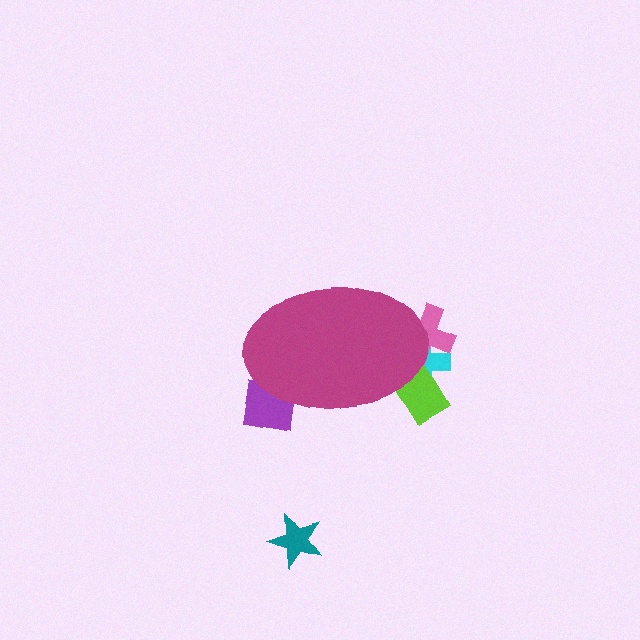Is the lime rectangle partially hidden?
Yes, the lime rectangle is partially hidden behind the magenta ellipse.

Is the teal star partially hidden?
No, the teal star is fully visible.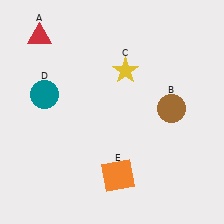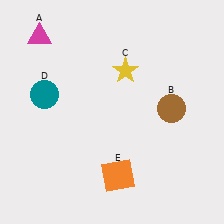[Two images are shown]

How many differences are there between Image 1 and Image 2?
There is 1 difference between the two images.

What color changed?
The triangle (A) changed from red in Image 1 to magenta in Image 2.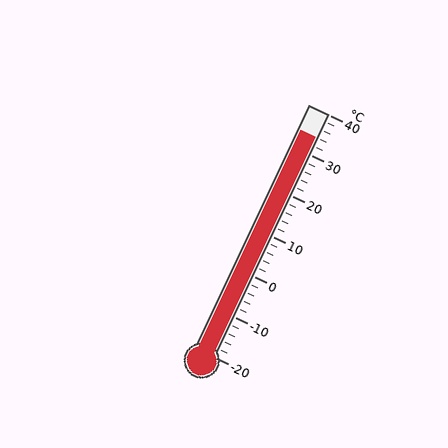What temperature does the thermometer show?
The thermometer shows approximately 34°C.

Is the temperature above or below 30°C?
The temperature is above 30°C.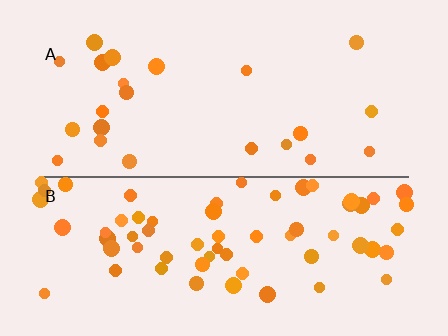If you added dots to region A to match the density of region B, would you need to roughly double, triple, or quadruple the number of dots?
Approximately triple.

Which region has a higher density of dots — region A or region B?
B (the bottom).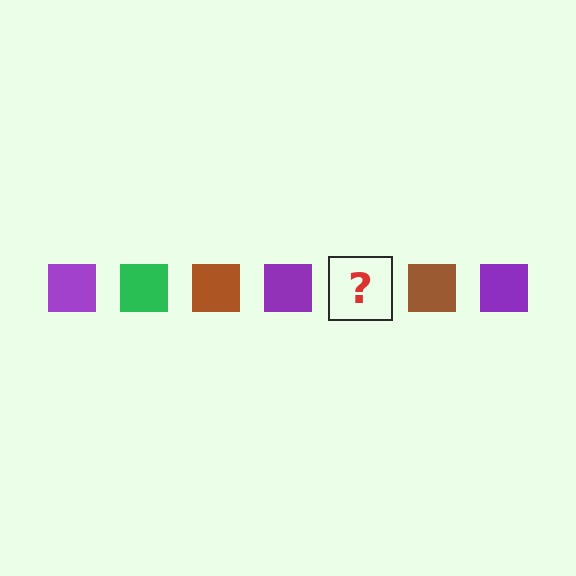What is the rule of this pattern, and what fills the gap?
The rule is that the pattern cycles through purple, green, brown squares. The gap should be filled with a green square.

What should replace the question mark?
The question mark should be replaced with a green square.